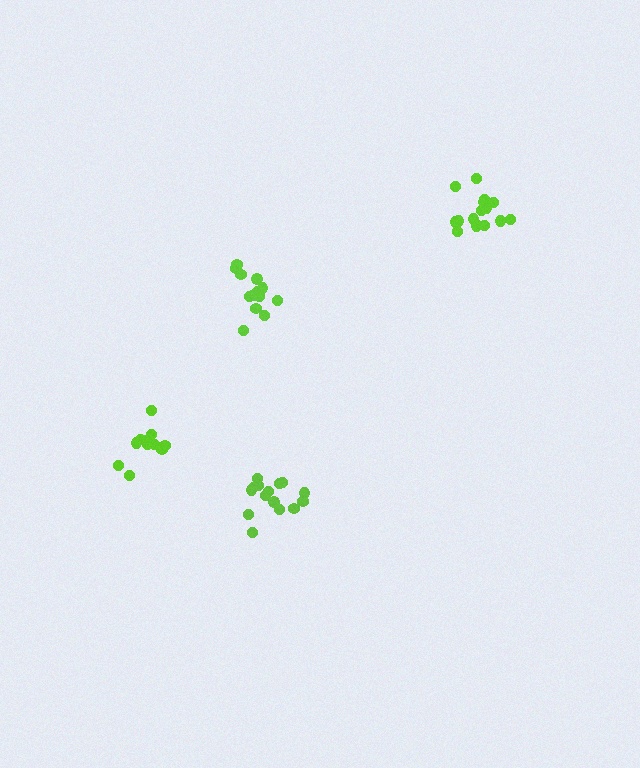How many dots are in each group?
Group 1: 15 dots, Group 2: 16 dots, Group 3: 13 dots, Group 4: 11 dots (55 total).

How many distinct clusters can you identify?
There are 4 distinct clusters.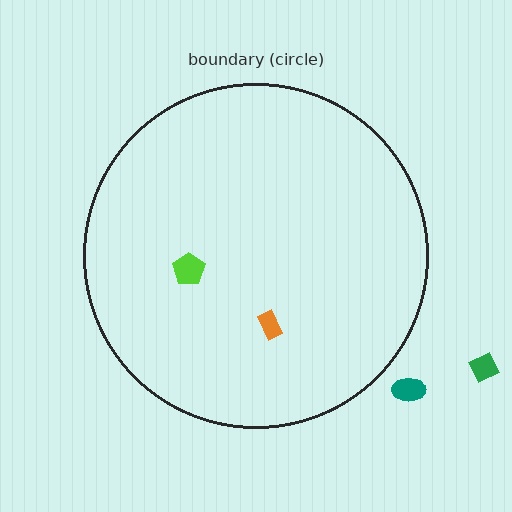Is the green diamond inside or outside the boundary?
Outside.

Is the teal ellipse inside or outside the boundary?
Outside.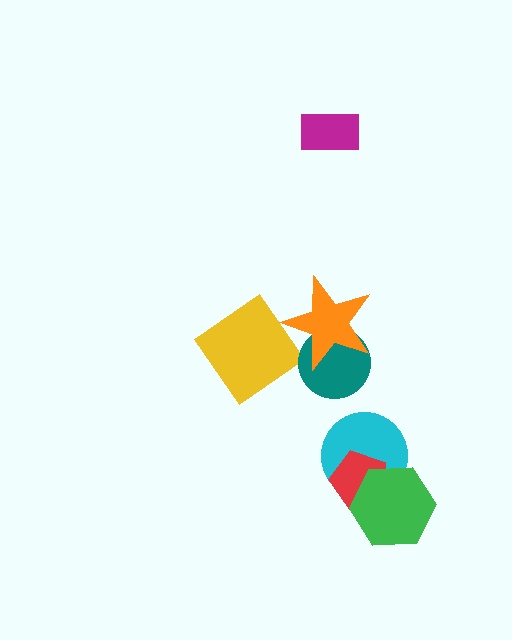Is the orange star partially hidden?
No, no other shape covers it.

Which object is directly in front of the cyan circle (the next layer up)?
The red pentagon is directly in front of the cyan circle.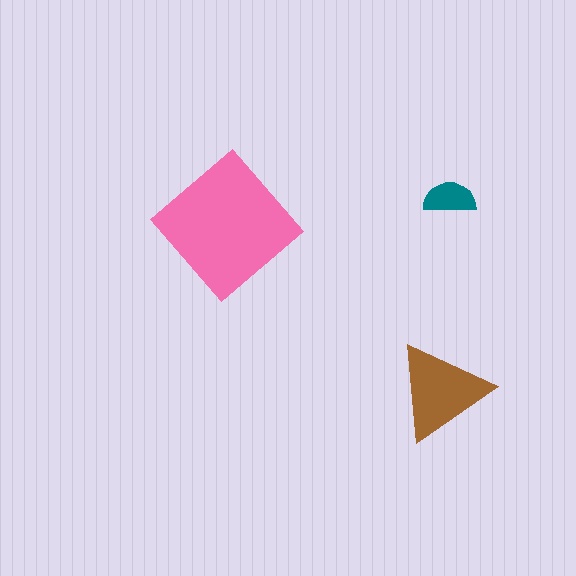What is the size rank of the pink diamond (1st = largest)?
1st.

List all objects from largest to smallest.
The pink diamond, the brown triangle, the teal semicircle.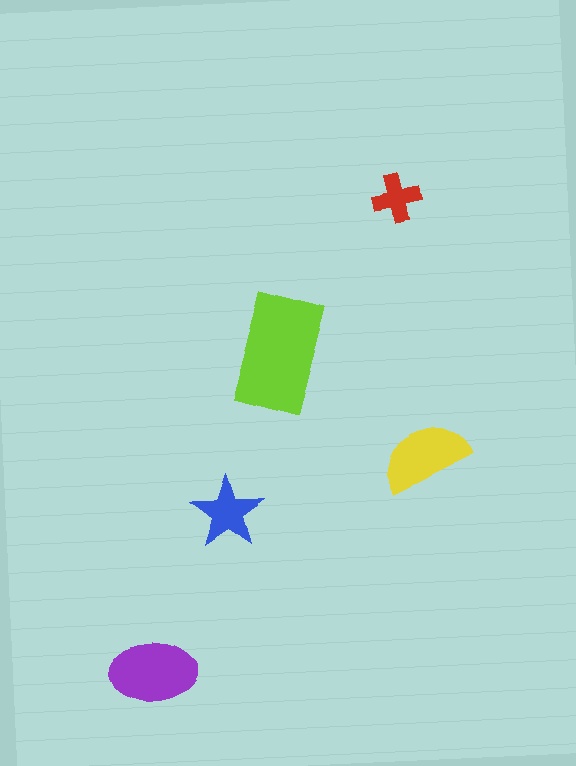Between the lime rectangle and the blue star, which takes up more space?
The lime rectangle.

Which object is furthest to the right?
The yellow semicircle is rightmost.